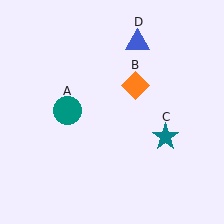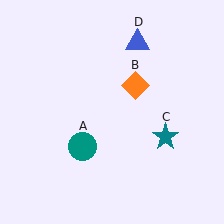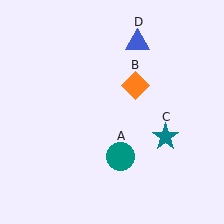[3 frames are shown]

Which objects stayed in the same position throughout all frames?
Orange diamond (object B) and teal star (object C) and blue triangle (object D) remained stationary.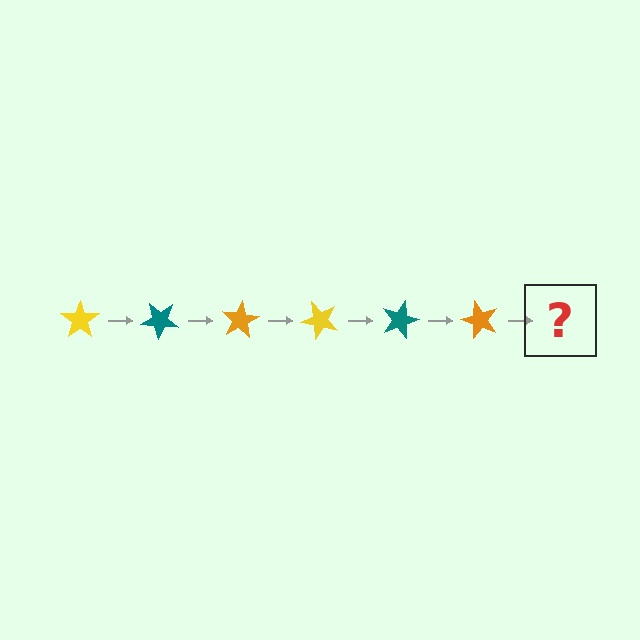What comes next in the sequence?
The next element should be a yellow star, rotated 240 degrees from the start.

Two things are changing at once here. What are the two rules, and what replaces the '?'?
The two rules are that it rotates 40 degrees each step and the color cycles through yellow, teal, and orange. The '?' should be a yellow star, rotated 240 degrees from the start.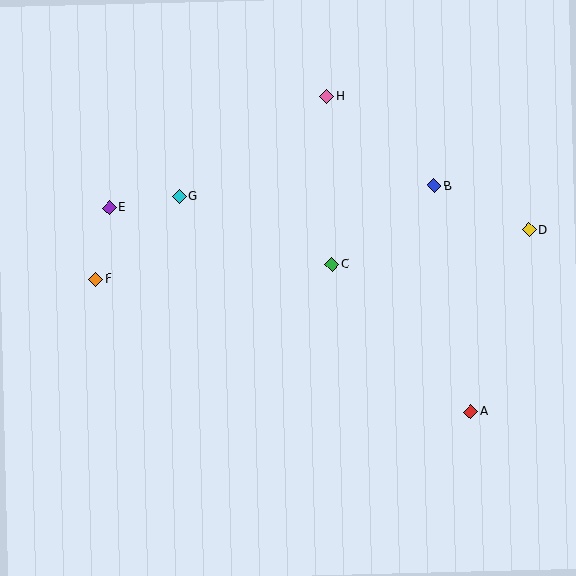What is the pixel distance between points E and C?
The distance between E and C is 230 pixels.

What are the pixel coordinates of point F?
Point F is at (95, 279).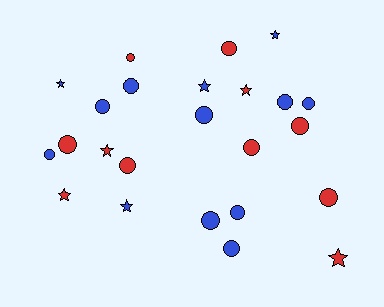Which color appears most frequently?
Blue, with 13 objects.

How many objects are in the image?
There are 24 objects.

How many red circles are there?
There are 7 red circles.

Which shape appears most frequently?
Circle, with 16 objects.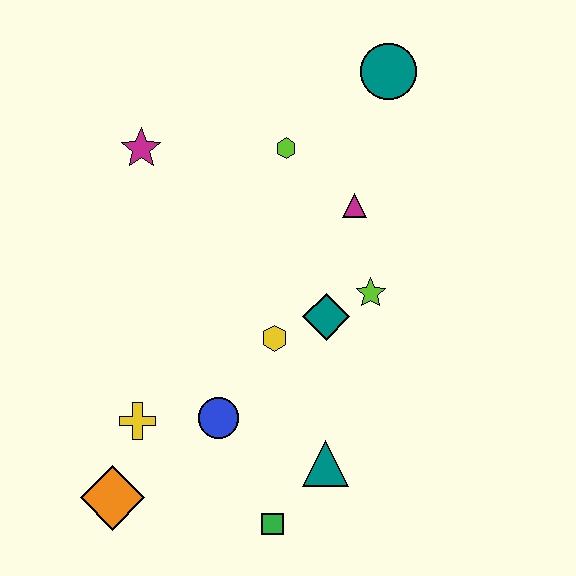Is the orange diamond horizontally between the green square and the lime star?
No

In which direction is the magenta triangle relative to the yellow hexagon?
The magenta triangle is above the yellow hexagon.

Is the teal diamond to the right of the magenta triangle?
No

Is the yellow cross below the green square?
No